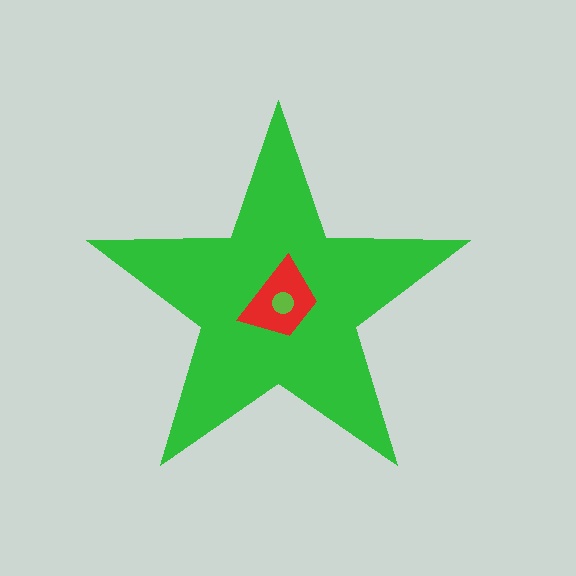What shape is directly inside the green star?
The red trapezoid.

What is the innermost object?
The lime circle.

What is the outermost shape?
The green star.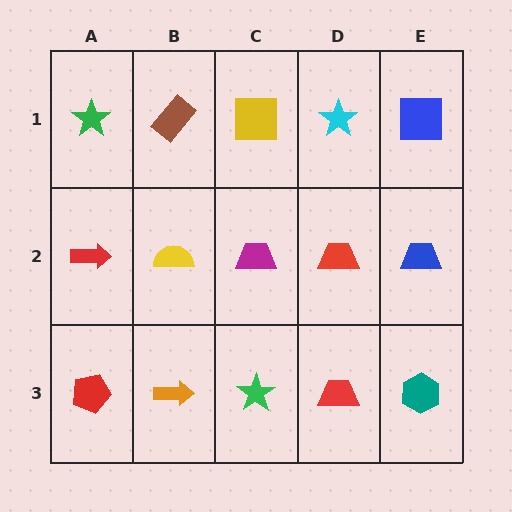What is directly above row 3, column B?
A yellow semicircle.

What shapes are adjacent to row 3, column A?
A red arrow (row 2, column A), an orange arrow (row 3, column B).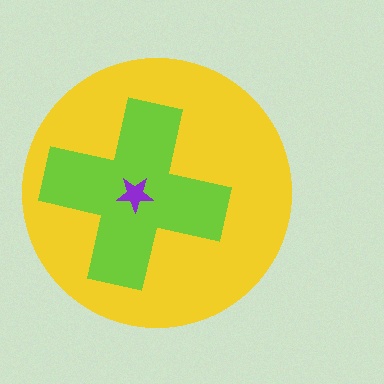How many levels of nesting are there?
3.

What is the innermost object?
The purple star.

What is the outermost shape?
The yellow circle.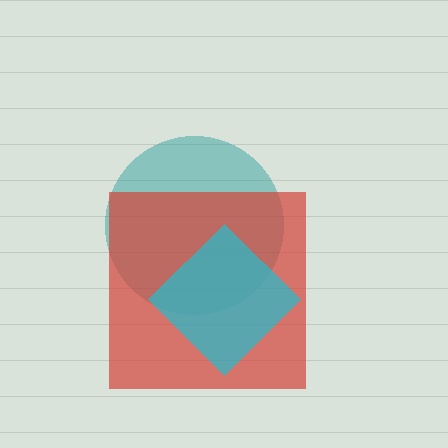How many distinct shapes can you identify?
There are 3 distinct shapes: a teal circle, a red square, a cyan diamond.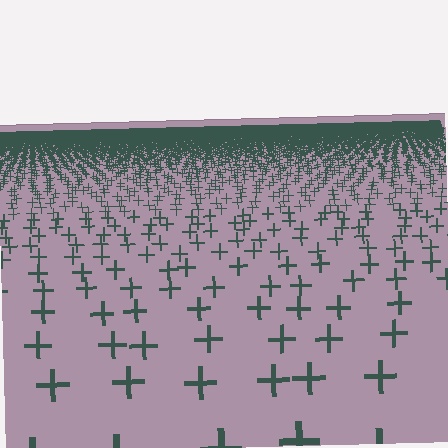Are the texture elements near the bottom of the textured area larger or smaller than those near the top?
Larger. Near the bottom, elements are closer to the viewer and appear at a bigger on-screen size.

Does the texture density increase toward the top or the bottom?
Density increases toward the top.